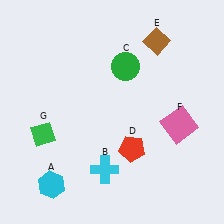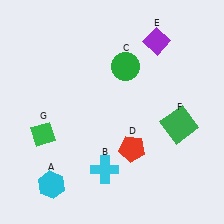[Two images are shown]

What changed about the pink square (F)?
In Image 1, F is pink. In Image 2, it changed to green.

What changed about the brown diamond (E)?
In Image 1, E is brown. In Image 2, it changed to purple.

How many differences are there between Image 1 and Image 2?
There are 2 differences between the two images.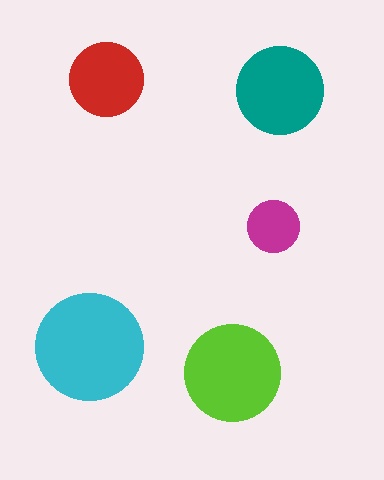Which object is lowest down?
The lime circle is bottommost.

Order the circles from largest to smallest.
the cyan one, the lime one, the teal one, the red one, the magenta one.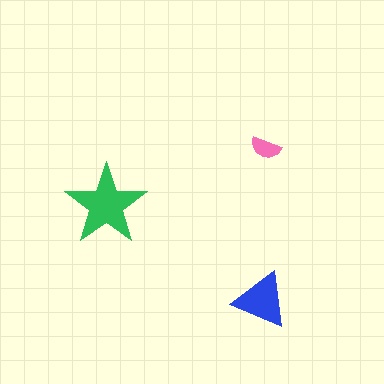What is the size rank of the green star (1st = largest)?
1st.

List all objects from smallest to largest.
The pink semicircle, the blue triangle, the green star.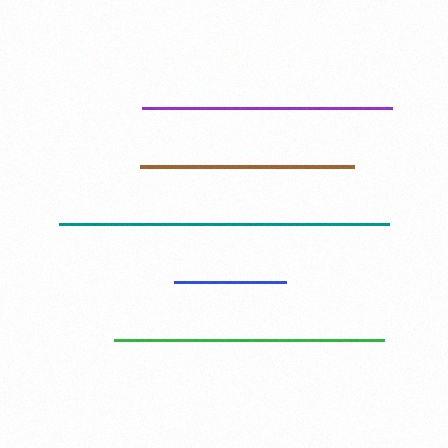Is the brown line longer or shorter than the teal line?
The teal line is longer than the brown line.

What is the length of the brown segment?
The brown segment is approximately 214 pixels long.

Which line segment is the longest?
The teal line is the longest at approximately 331 pixels.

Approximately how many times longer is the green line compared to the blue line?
The green line is approximately 2.4 times the length of the blue line.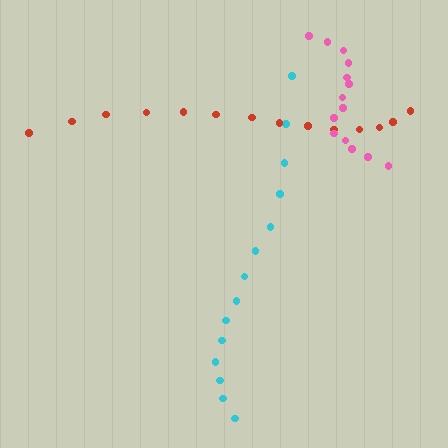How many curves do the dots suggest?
There are 3 distinct paths.